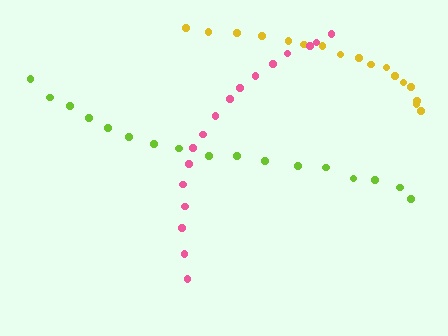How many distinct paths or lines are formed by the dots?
There are 3 distinct paths.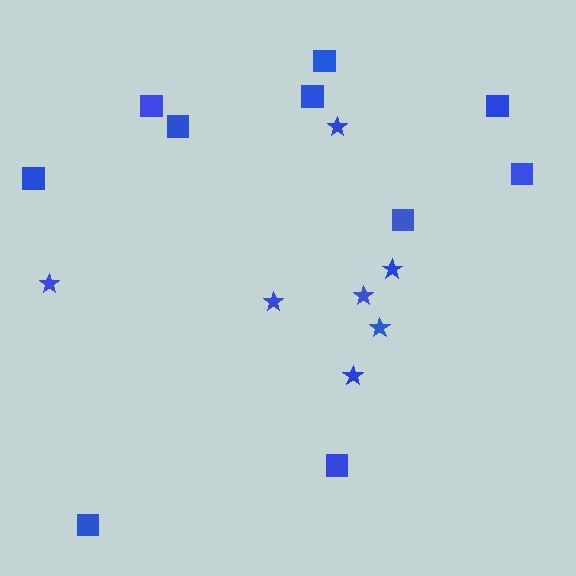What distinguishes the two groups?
There are 2 groups: one group of stars (7) and one group of squares (10).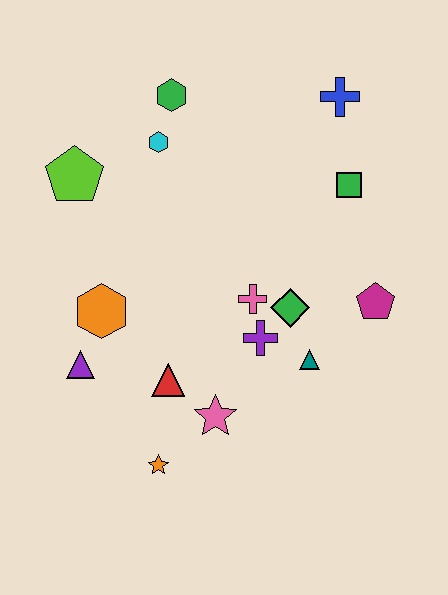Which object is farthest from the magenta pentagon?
The lime pentagon is farthest from the magenta pentagon.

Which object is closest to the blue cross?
The green square is closest to the blue cross.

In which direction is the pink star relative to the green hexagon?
The pink star is below the green hexagon.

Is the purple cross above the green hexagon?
No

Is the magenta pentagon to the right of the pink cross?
Yes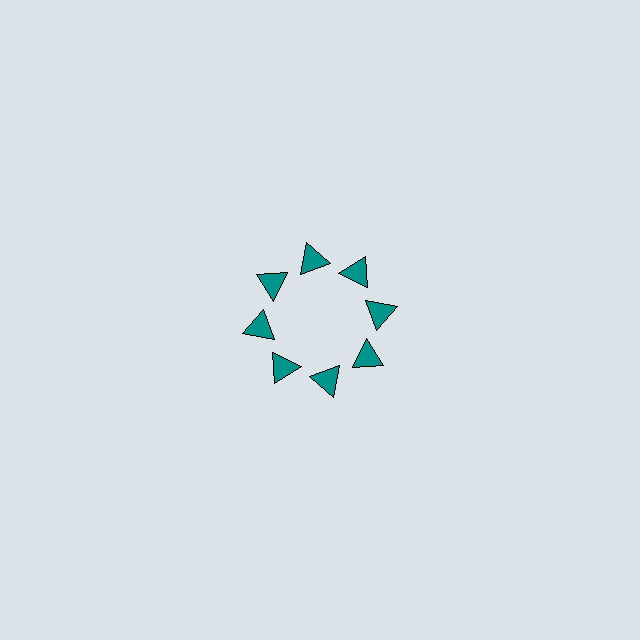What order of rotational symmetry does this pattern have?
This pattern has 8-fold rotational symmetry.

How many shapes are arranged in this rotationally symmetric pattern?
There are 8 shapes, arranged in 8 groups of 1.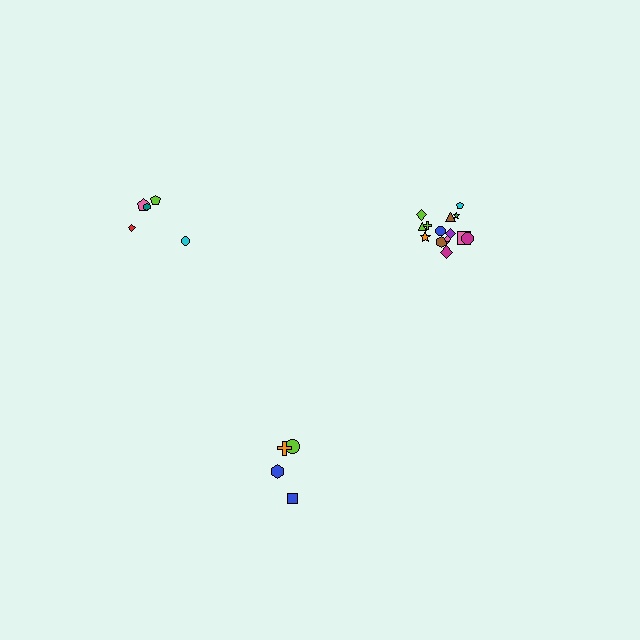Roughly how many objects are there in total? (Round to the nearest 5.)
Roughly 25 objects in total.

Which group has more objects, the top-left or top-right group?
The top-right group.